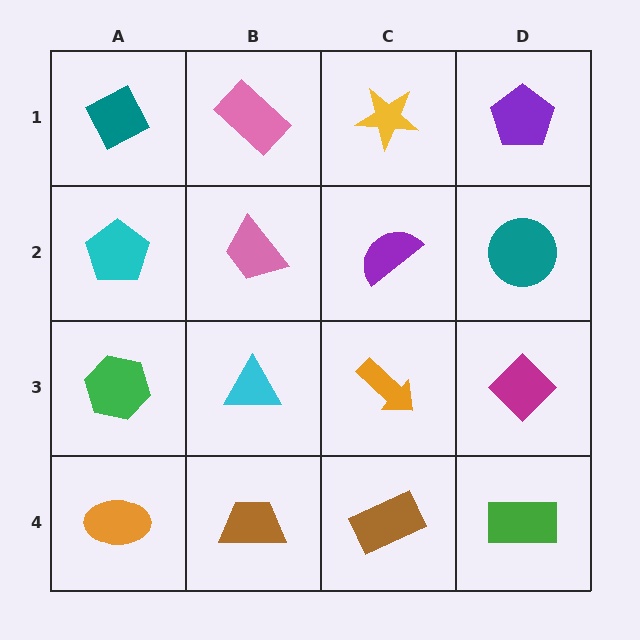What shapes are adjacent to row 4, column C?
An orange arrow (row 3, column C), a brown trapezoid (row 4, column B), a green rectangle (row 4, column D).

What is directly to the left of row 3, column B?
A green hexagon.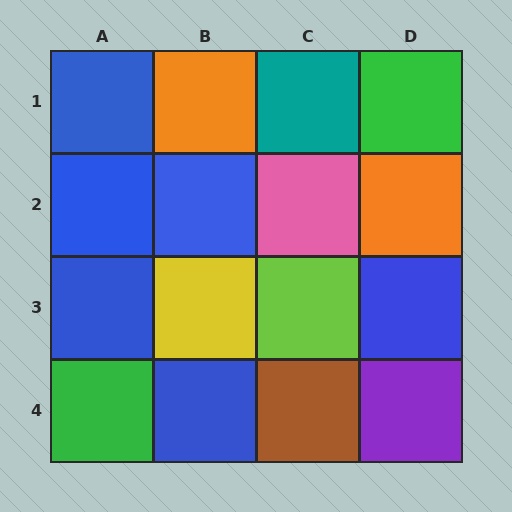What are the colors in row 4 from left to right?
Green, blue, brown, purple.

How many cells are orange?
2 cells are orange.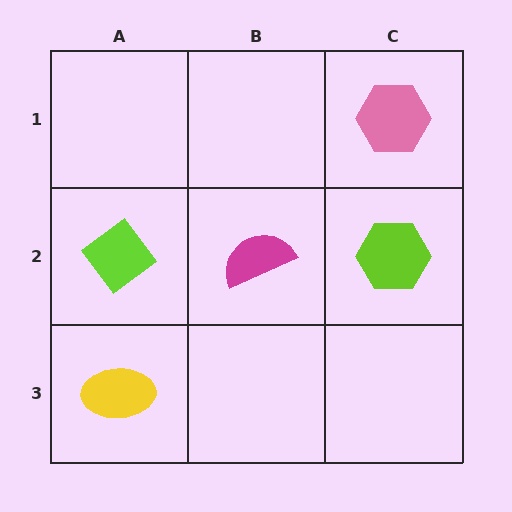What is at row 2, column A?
A lime diamond.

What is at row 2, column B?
A magenta semicircle.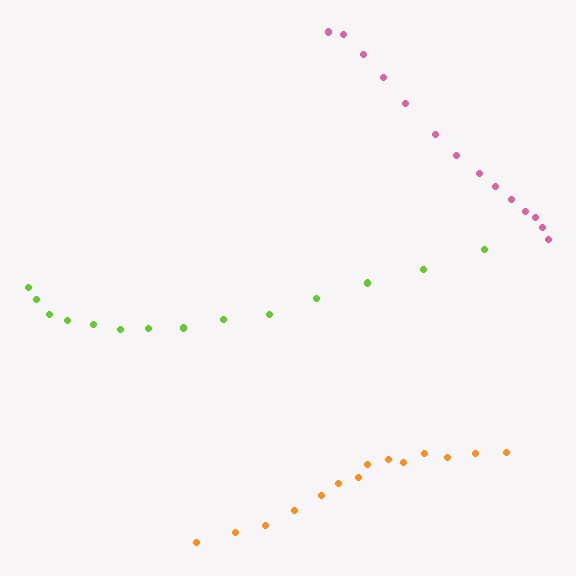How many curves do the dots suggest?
There are 3 distinct paths.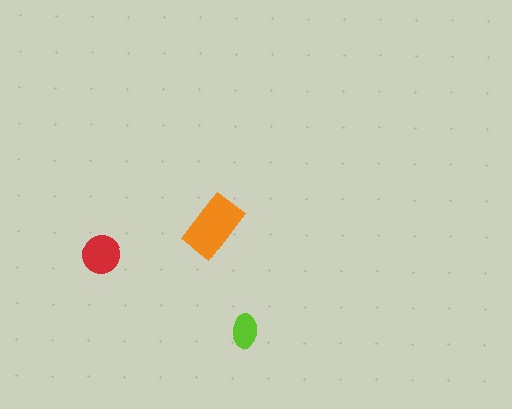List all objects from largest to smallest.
The orange rectangle, the red circle, the lime ellipse.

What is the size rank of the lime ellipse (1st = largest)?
3rd.